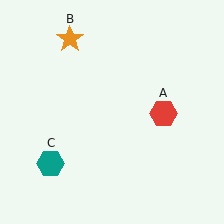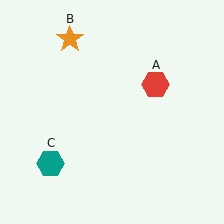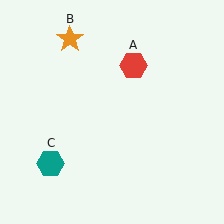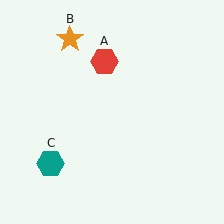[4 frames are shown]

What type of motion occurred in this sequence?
The red hexagon (object A) rotated counterclockwise around the center of the scene.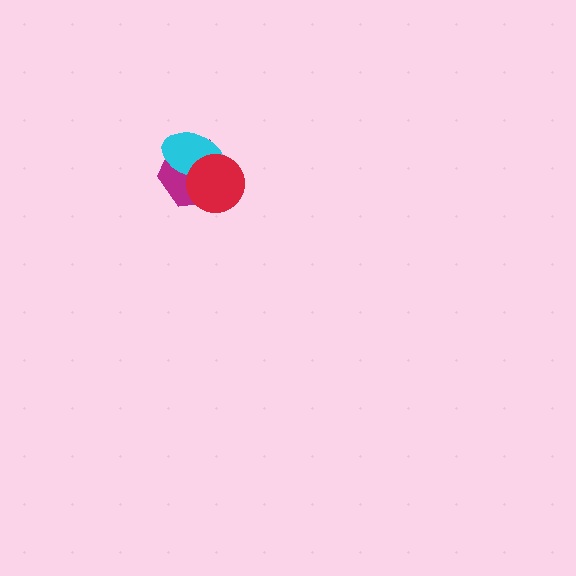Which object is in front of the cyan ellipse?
The red circle is in front of the cyan ellipse.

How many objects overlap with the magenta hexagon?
2 objects overlap with the magenta hexagon.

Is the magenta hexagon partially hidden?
Yes, it is partially covered by another shape.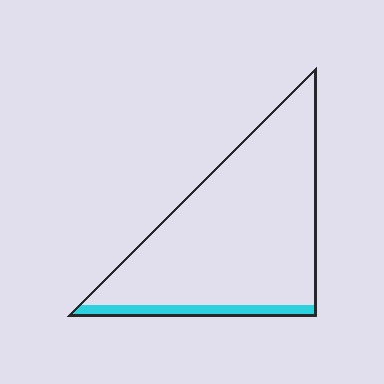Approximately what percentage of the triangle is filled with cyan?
Approximately 10%.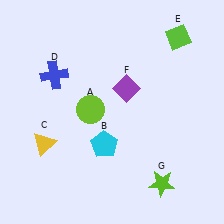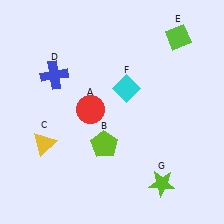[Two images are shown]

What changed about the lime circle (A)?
In Image 1, A is lime. In Image 2, it changed to red.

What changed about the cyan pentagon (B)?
In Image 1, B is cyan. In Image 2, it changed to lime.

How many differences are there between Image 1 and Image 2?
There are 3 differences between the two images.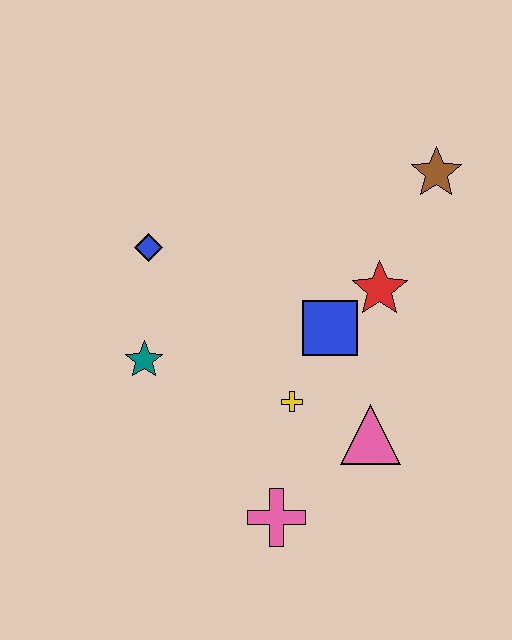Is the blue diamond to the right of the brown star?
No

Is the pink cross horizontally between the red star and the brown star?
No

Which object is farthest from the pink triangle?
The blue diamond is farthest from the pink triangle.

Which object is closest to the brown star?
The red star is closest to the brown star.